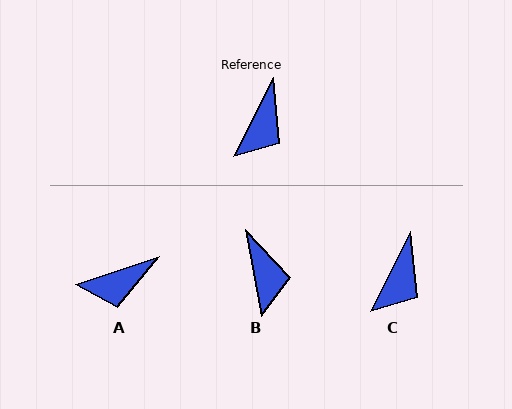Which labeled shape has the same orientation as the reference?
C.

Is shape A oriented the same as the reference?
No, it is off by about 45 degrees.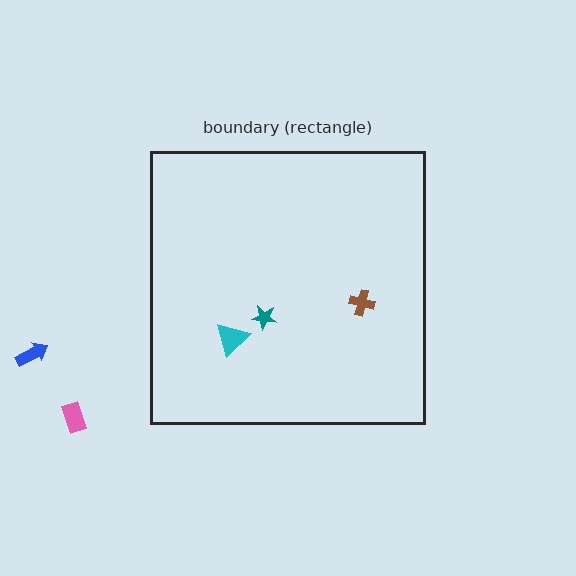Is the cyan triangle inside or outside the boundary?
Inside.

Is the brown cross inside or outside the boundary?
Inside.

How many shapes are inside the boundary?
3 inside, 2 outside.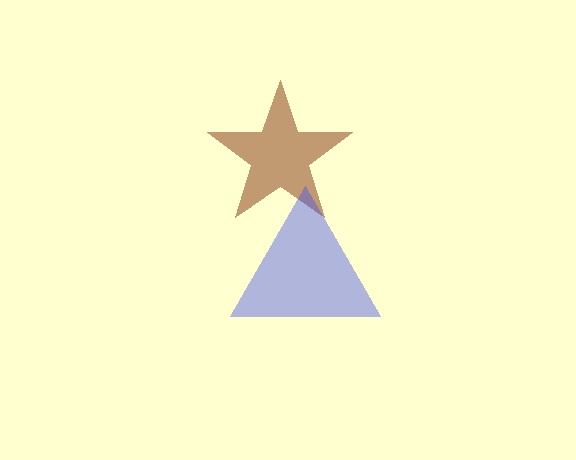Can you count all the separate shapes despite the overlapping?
Yes, there are 2 separate shapes.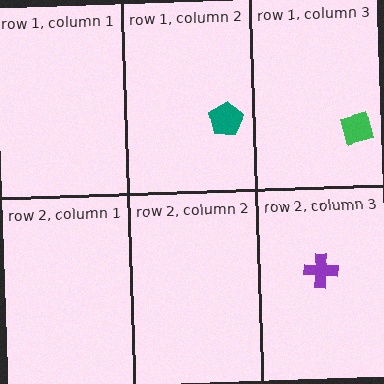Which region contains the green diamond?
The row 1, column 3 region.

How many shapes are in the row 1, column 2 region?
1.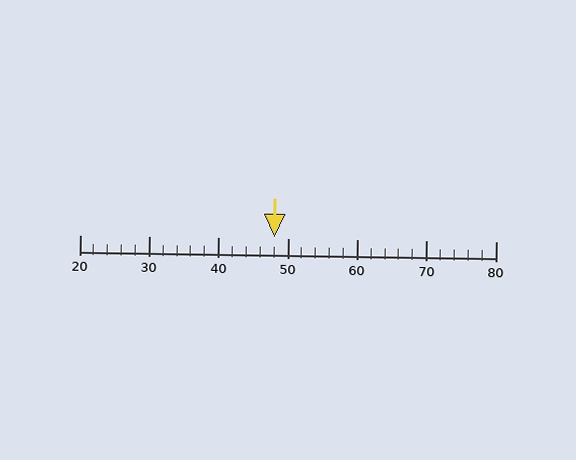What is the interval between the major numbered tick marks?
The major tick marks are spaced 10 units apart.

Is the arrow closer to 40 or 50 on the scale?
The arrow is closer to 50.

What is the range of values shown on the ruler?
The ruler shows values from 20 to 80.